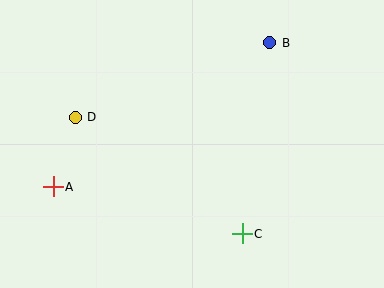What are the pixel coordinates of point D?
Point D is at (75, 117).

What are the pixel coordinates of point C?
Point C is at (242, 234).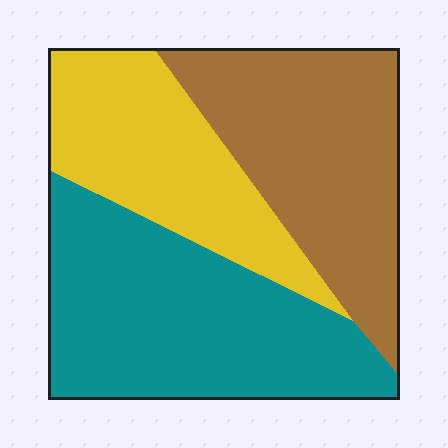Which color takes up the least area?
Yellow, at roughly 25%.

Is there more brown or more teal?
Teal.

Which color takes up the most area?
Teal, at roughly 40%.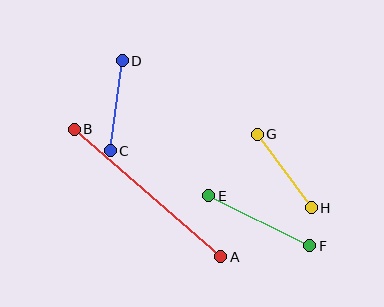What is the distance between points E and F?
The distance is approximately 113 pixels.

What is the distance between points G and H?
The distance is approximately 92 pixels.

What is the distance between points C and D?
The distance is approximately 91 pixels.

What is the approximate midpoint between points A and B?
The midpoint is at approximately (147, 193) pixels.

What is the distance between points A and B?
The distance is approximately 194 pixels.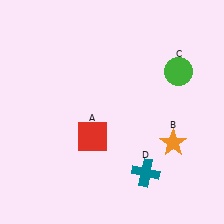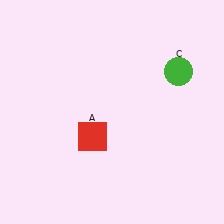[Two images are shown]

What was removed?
The orange star (B), the teal cross (D) were removed in Image 2.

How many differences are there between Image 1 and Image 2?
There are 2 differences between the two images.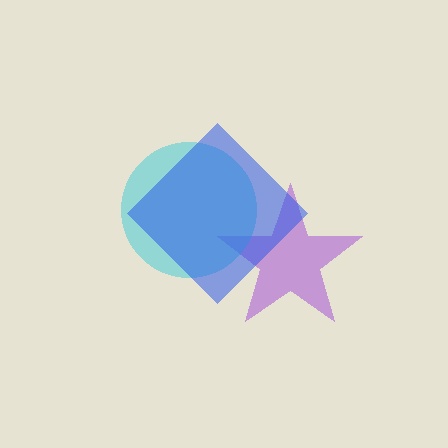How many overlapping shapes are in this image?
There are 3 overlapping shapes in the image.